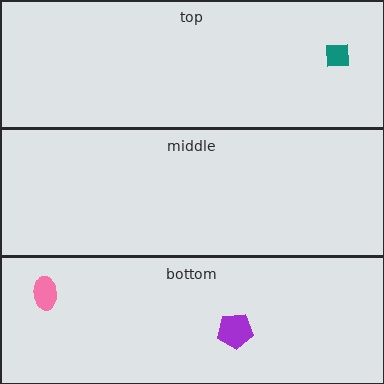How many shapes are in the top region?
1.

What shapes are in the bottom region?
The pink ellipse, the purple pentagon.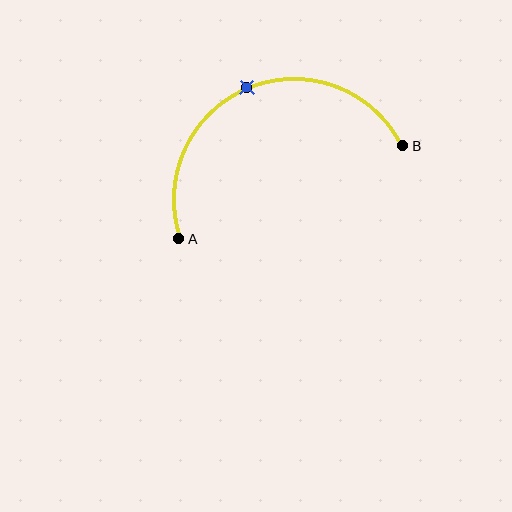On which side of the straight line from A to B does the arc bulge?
The arc bulges above the straight line connecting A and B.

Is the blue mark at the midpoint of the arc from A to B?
Yes. The blue mark lies on the arc at equal arc-length from both A and B — it is the arc midpoint.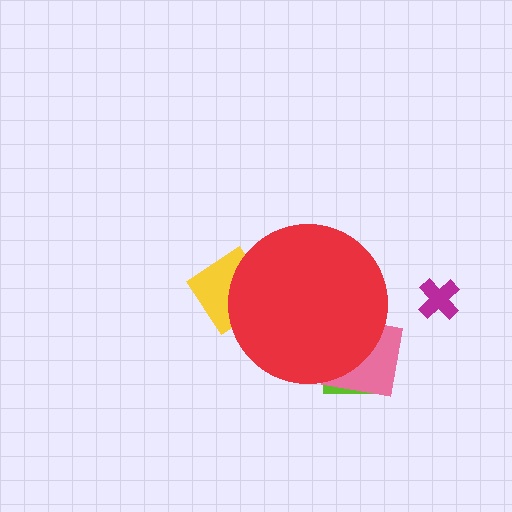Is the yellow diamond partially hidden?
Yes, the yellow diamond is partially hidden behind the red circle.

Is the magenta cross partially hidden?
No, the magenta cross is fully visible.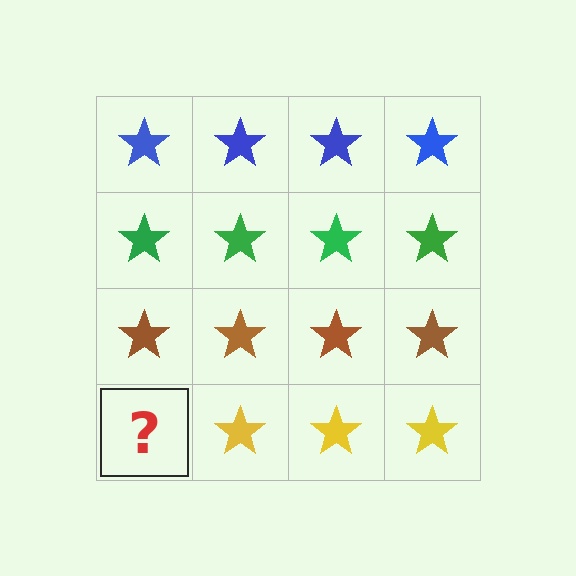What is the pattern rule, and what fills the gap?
The rule is that each row has a consistent color. The gap should be filled with a yellow star.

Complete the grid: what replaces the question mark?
The question mark should be replaced with a yellow star.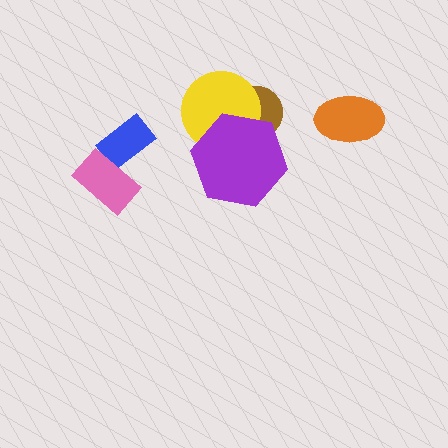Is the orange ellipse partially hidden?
No, no other shape covers it.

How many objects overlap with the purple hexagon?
2 objects overlap with the purple hexagon.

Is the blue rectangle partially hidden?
Yes, it is partially covered by another shape.